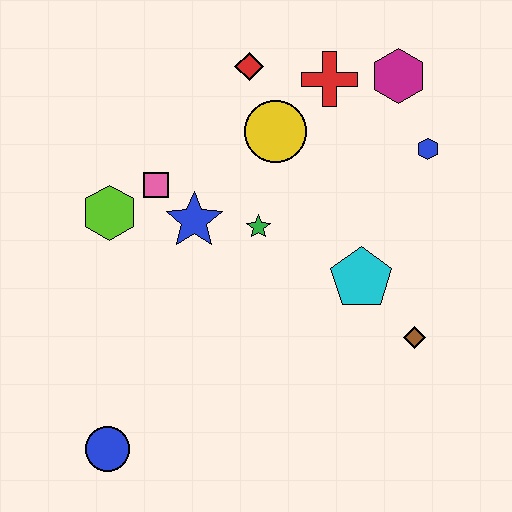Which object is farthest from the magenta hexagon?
The blue circle is farthest from the magenta hexagon.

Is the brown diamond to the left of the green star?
No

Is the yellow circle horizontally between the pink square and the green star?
No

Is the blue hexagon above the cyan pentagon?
Yes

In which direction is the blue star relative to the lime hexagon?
The blue star is to the right of the lime hexagon.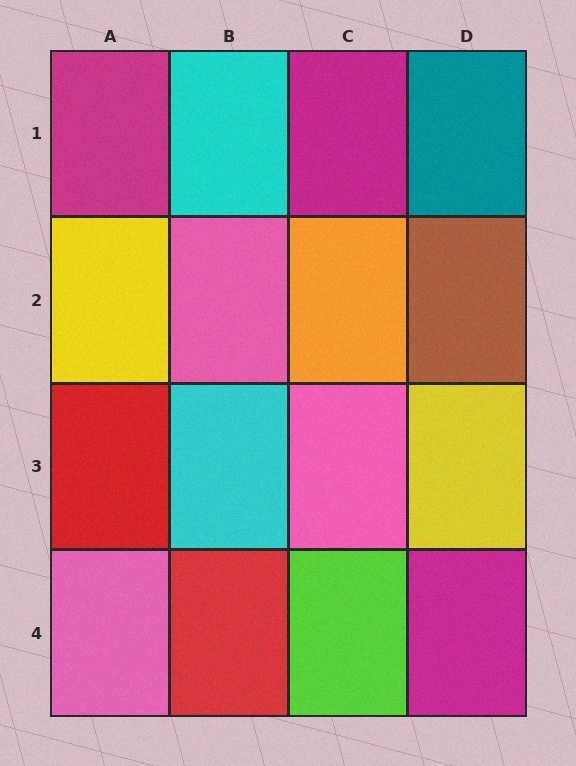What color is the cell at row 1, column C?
Magenta.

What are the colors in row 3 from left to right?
Red, cyan, pink, yellow.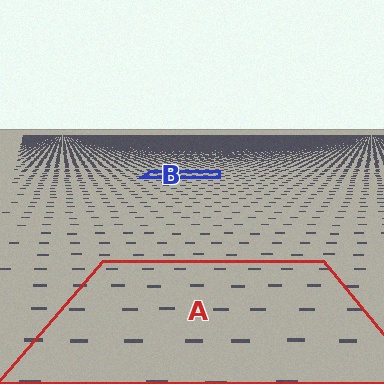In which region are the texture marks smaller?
The texture marks are smaller in region B, because it is farther away.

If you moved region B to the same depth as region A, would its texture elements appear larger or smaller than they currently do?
They would appear larger. At a closer depth, the same texture elements are projected at a bigger on-screen size.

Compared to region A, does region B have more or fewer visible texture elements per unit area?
Region B has more texture elements per unit area — they are packed more densely because it is farther away.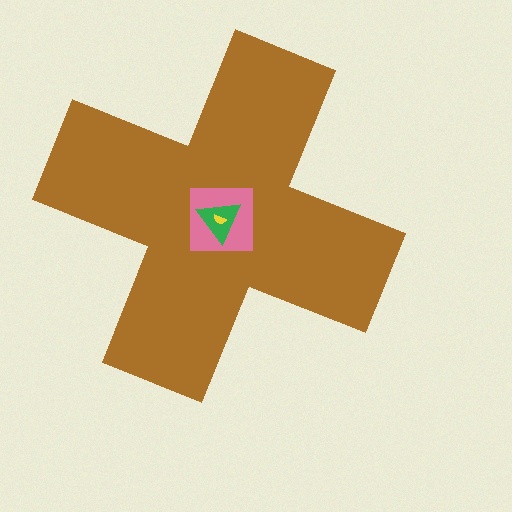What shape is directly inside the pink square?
The green triangle.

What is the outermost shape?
The brown cross.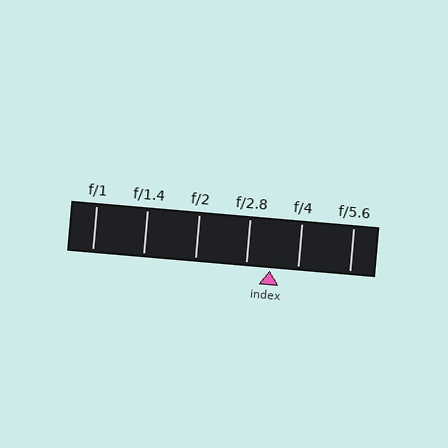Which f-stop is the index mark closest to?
The index mark is closest to f/2.8.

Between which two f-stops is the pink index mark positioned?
The index mark is between f/2.8 and f/4.